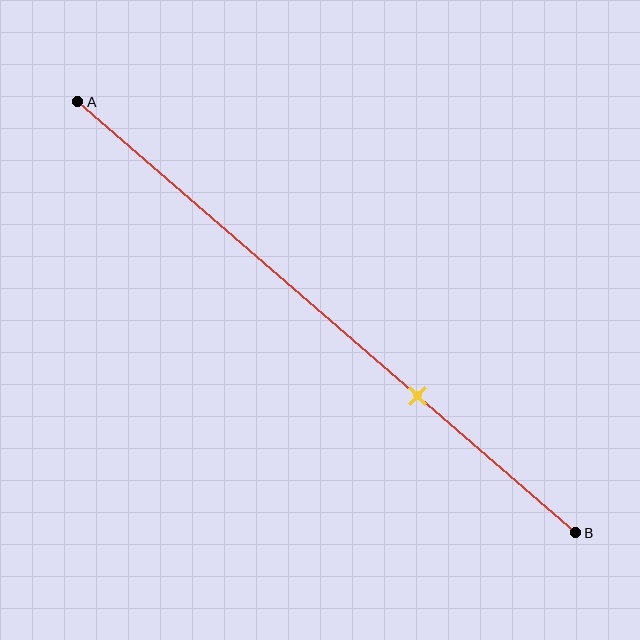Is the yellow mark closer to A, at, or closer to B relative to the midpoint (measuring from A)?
The yellow mark is closer to point B than the midpoint of segment AB.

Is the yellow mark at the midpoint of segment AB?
No, the mark is at about 70% from A, not at the 50% midpoint.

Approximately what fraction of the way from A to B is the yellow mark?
The yellow mark is approximately 70% of the way from A to B.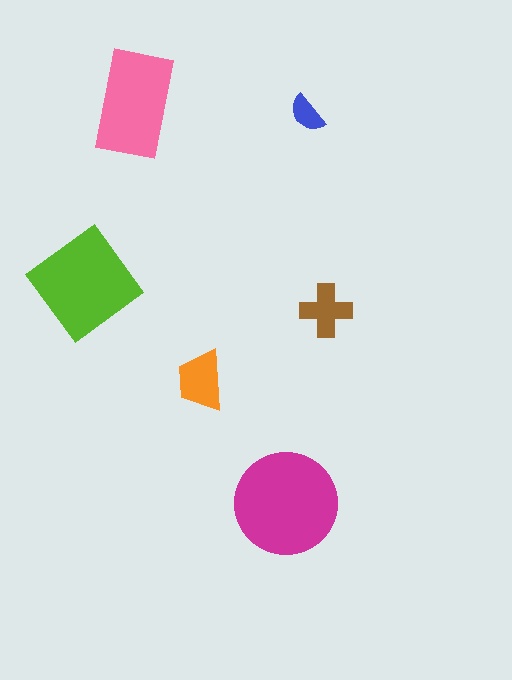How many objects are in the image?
There are 6 objects in the image.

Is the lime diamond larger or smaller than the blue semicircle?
Larger.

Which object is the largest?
The magenta circle.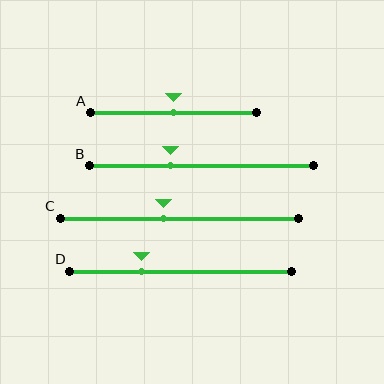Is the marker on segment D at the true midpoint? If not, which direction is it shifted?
No, the marker on segment D is shifted to the left by about 18% of the segment length.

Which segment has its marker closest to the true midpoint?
Segment A has its marker closest to the true midpoint.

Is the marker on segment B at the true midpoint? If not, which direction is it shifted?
No, the marker on segment B is shifted to the left by about 14% of the segment length.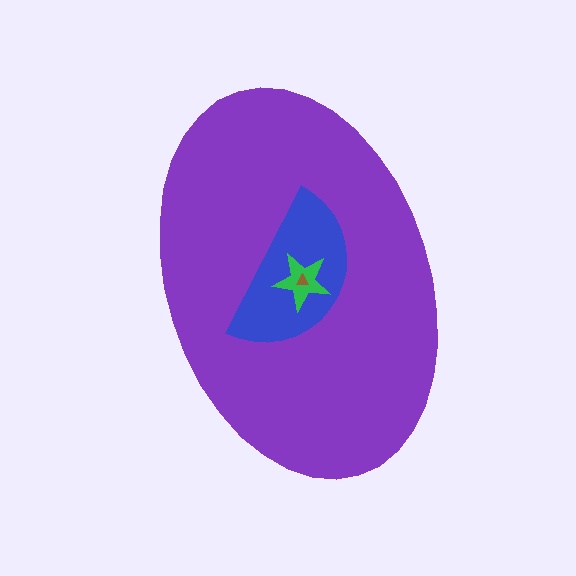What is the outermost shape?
The purple ellipse.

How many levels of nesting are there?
4.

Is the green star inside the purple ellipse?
Yes.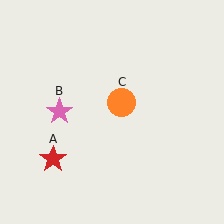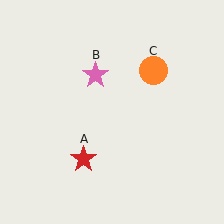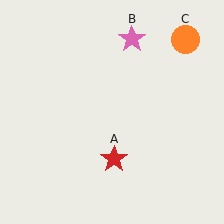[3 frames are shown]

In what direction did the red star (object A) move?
The red star (object A) moved right.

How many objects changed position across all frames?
3 objects changed position: red star (object A), pink star (object B), orange circle (object C).